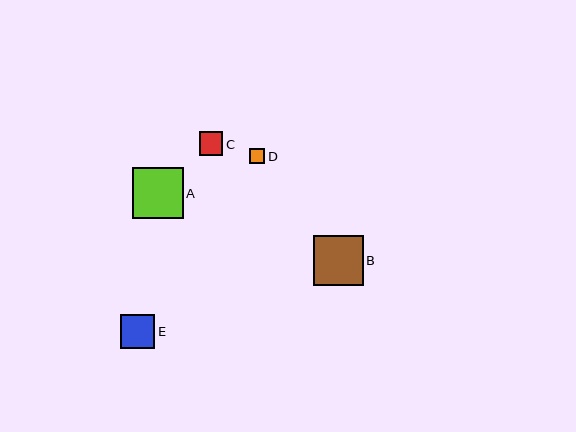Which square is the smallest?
Square D is the smallest with a size of approximately 16 pixels.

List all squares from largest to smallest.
From largest to smallest: A, B, E, C, D.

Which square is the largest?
Square A is the largest with a size of approximately 50 pixels.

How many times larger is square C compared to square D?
Square C is approximately 1.5 times the size of square D.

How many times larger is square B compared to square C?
Square B is approximately 2.1 times the size of square C.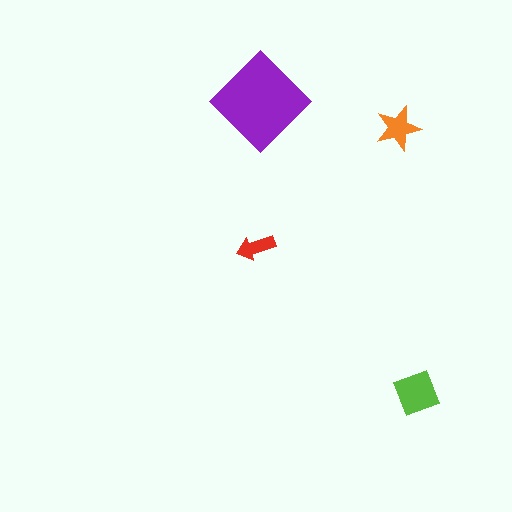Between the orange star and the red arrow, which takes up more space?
The orange star.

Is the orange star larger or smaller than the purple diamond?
Smaller.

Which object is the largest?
The purple diamond.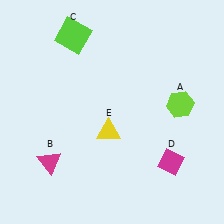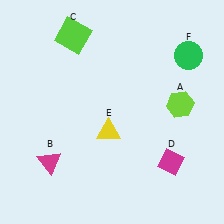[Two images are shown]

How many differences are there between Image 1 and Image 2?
There is 1 difference between the two images.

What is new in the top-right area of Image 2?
A green circle (F) was added in the top-right area of Image 2.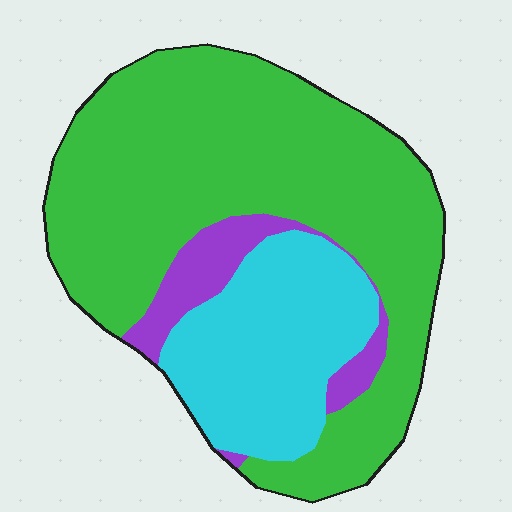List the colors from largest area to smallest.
From largest to smallest: green, cyan, purple.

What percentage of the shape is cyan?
Cyan covers 26% of the shape.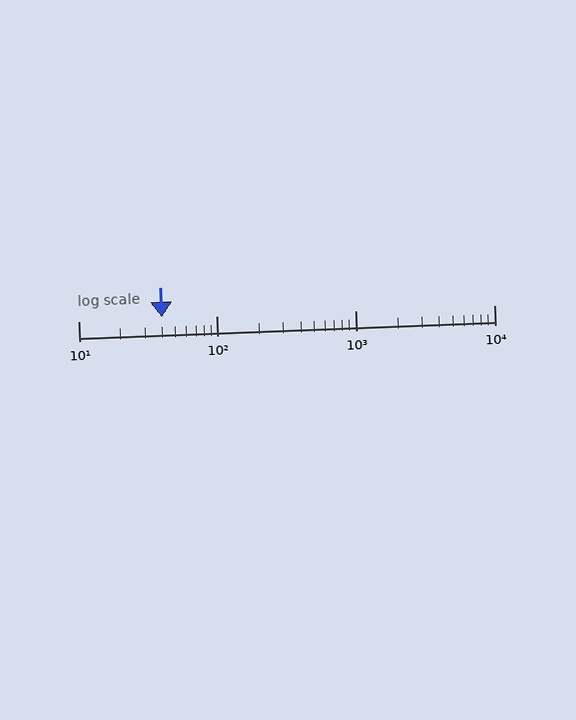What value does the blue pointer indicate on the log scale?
The pointer indicates approximately 40.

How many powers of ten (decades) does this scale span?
The scale spans 3 decades, from 10 to 10000.